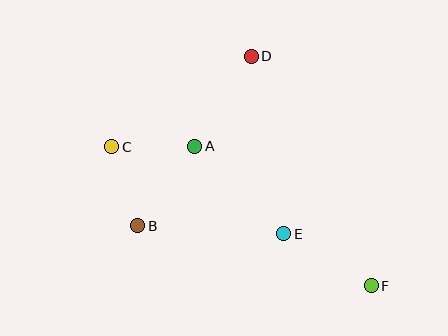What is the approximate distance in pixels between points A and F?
The distance between A and F is approximately 225 pixels.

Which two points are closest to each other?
Points B and C are closest to each other.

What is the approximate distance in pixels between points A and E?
The distance between A and E is approximately 125 pixels.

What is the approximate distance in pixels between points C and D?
The distance between C and D is approximately 166 pixels.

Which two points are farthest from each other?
Points C and F are farthest from each other.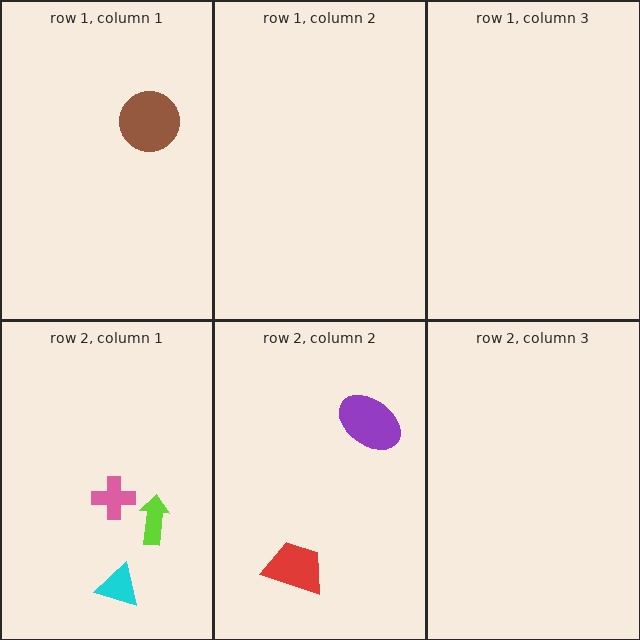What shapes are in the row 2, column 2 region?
The red trapezoid, the purple ellipse.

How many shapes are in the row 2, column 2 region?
2.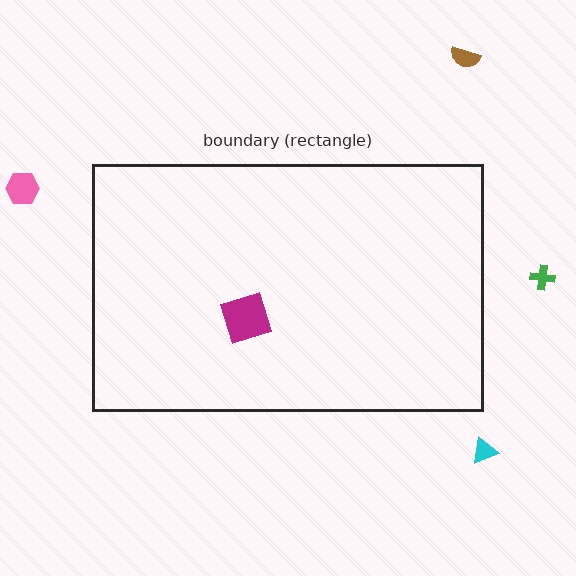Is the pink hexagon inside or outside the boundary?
Outside.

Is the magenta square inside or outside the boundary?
Inside.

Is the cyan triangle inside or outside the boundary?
Outside.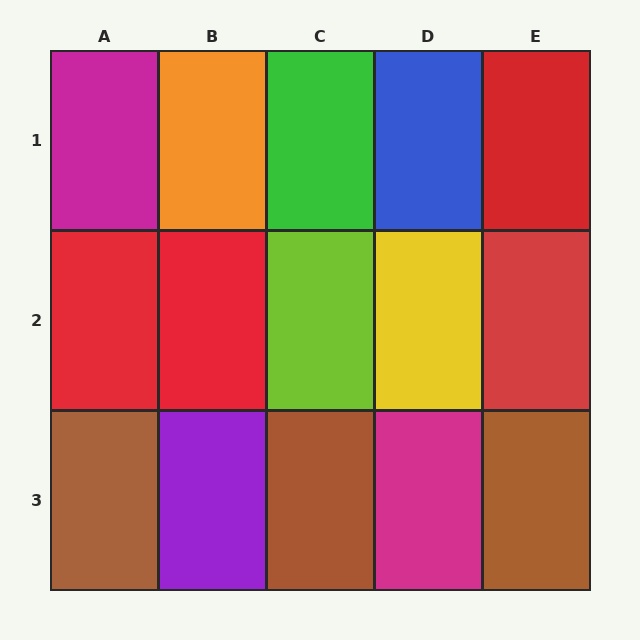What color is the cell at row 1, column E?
Red.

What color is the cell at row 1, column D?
Blue.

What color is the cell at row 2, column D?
Yellow.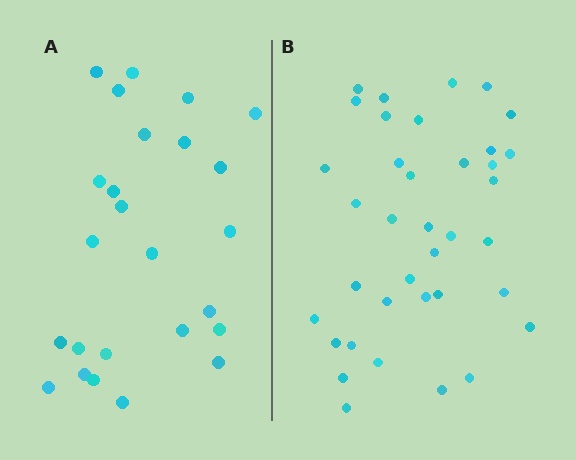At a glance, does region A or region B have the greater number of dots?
Region B (the right region) has more dots.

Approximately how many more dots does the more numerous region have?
Region B has roughly 12 or so more dots than region A.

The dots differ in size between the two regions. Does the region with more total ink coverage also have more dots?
No. Region A has more total ink coverage because its dots are larger, but region B actually contains more individual dots. Total area can be misleading — the number of items is what matters here.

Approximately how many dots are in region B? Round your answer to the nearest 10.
About 40 dots. (The exact count is 37, which rounds to 40.)